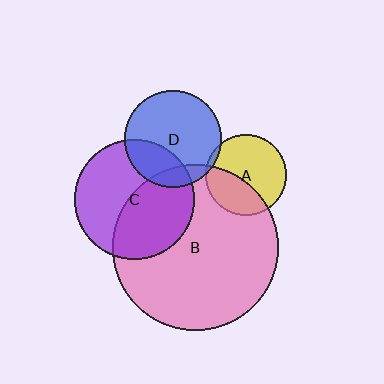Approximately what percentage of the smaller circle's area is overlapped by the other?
Approximately 45%.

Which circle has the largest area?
Circle B (pink).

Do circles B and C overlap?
Yes.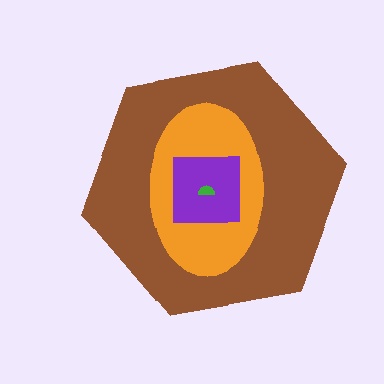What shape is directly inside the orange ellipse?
The purple square.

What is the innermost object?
The green semicircle.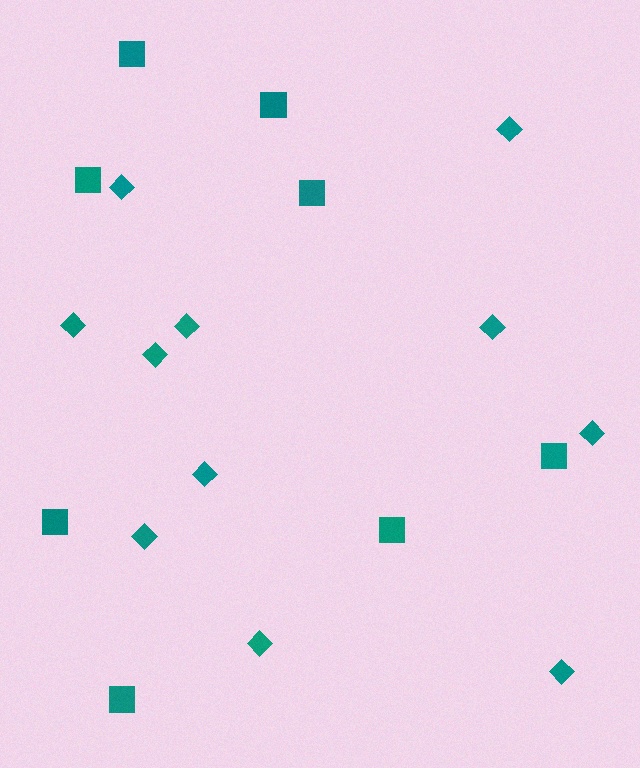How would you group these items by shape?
There are 2 groups: one group of squares (8) and one group of diamonds (11).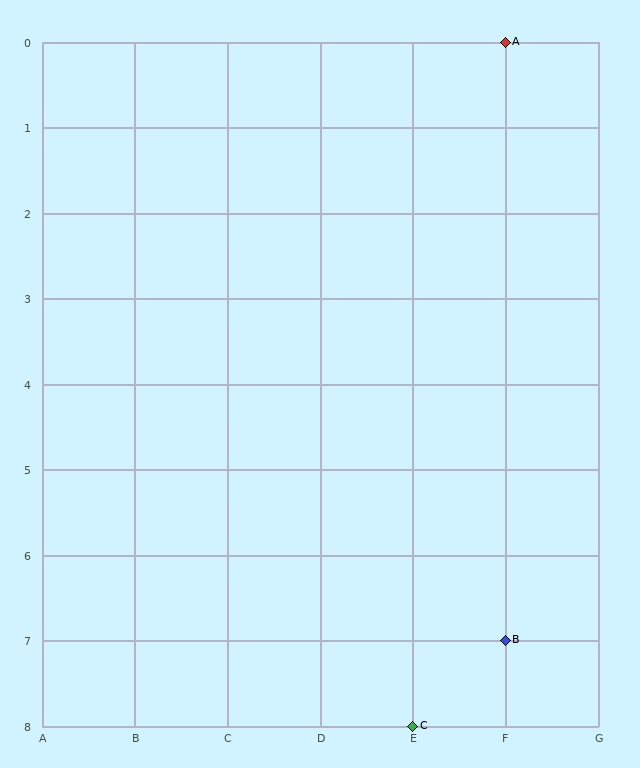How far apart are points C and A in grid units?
Points C and A are 1 column and 8 rows apart (about 8.1 grid units diagonally).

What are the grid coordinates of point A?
Point A is at grid coordinates (F, 0).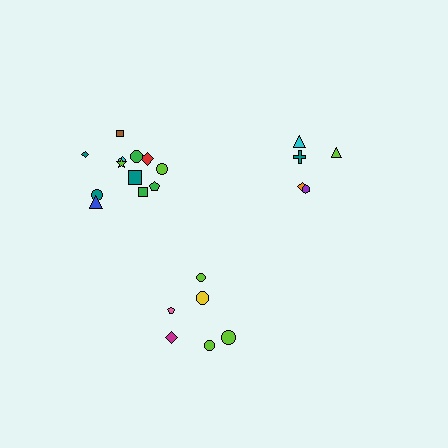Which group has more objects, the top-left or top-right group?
The top-left group.